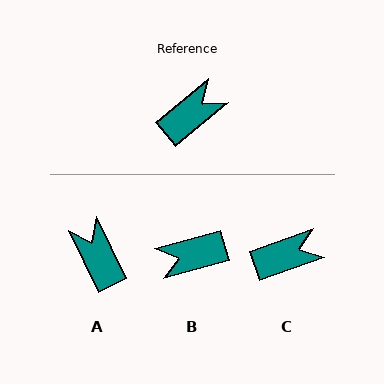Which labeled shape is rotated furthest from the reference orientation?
B, about 156 degrees away.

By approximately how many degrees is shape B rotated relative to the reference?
Approximately 156 degrees counter-clockwise.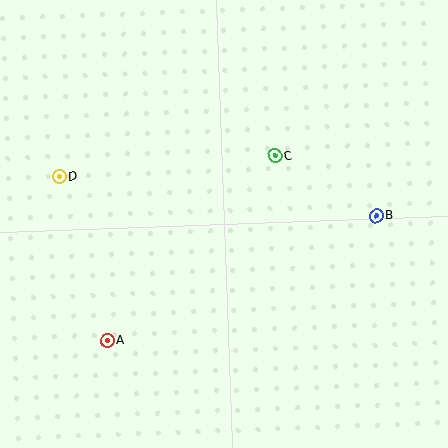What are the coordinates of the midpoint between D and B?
The midpoint between D and B is at (218, 196).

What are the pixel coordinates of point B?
Point B is at (376, 216).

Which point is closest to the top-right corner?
Point B is closest to the top-right corner.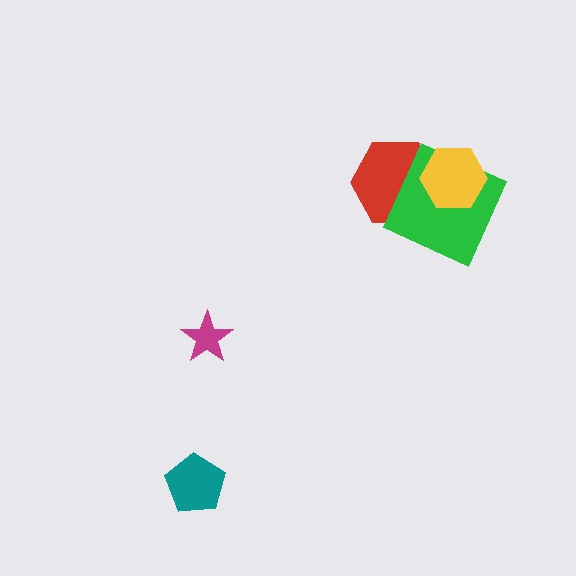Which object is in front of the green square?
The yellow hexagon is in front of the green square.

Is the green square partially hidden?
Yes, it is partially covered by another shape.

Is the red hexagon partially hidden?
Yes, it is partially covered by another shape.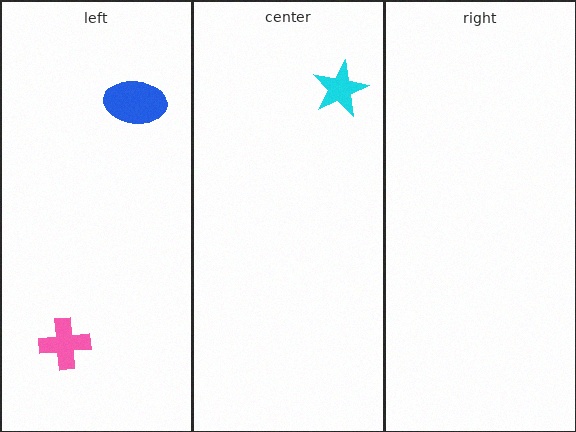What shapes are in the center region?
The cyan star.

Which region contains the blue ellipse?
The left region.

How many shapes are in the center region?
1.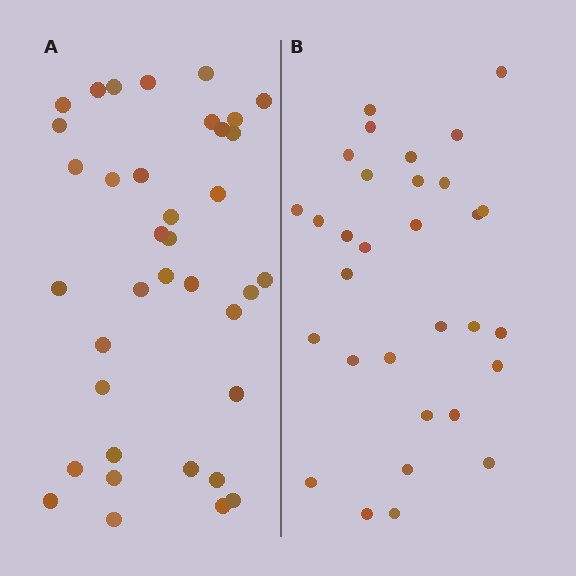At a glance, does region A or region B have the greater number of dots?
Region A (the left region) has more dots.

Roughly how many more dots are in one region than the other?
Region A has about 6 more dots than region B.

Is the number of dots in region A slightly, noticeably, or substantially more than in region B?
Region A has only slightly more — the two regions are fairly close. The ratio is roughly 1.2 to 1.